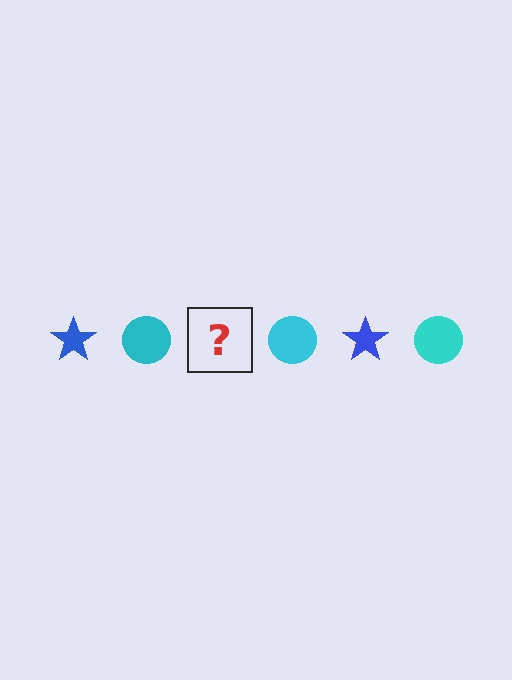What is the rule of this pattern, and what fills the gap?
The rule is that the pattern alternates between blue star and cyan circle. The gap should be filled with a blue star.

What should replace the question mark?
The question mark should be replaced with a blue star.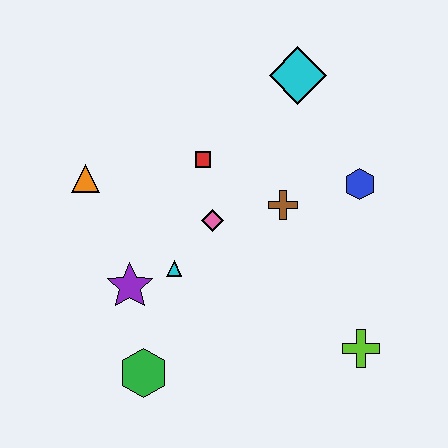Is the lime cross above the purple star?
No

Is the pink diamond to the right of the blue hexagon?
No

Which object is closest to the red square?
The pink diamond is closest to the red square.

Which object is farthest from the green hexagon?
The cyan diamond is farthest from the green hexagon.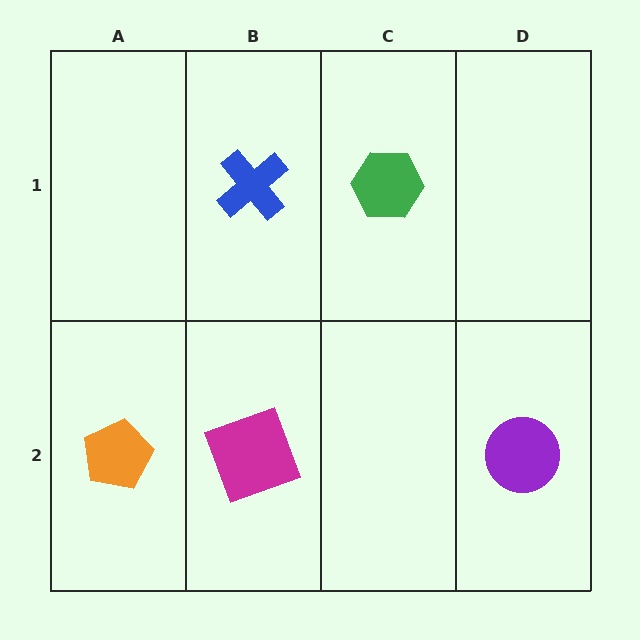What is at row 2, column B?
A magenta square.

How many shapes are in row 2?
3 shapes.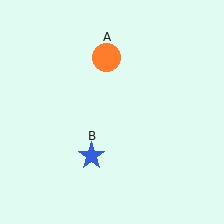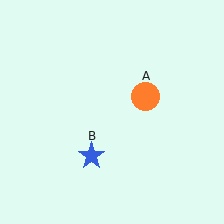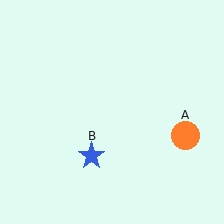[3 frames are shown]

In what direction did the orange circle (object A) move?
The orange circle (object A) moved down and to the right.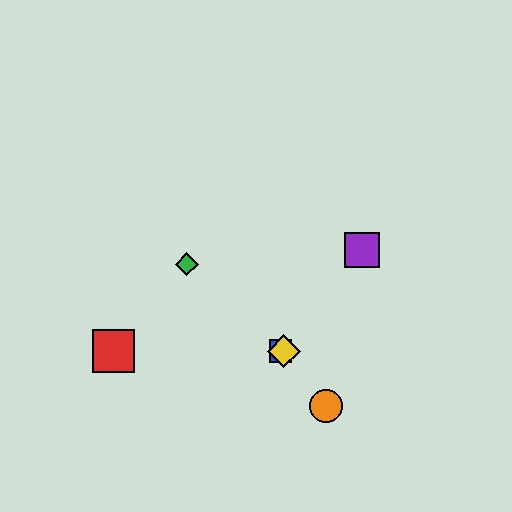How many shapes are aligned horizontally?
3 shapes (the red square, the blue square, the yellow diamond) are aligned horizontally.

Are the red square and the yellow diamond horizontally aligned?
Yes, both are at y≈351.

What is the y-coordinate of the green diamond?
The green diamond is at y≈264.